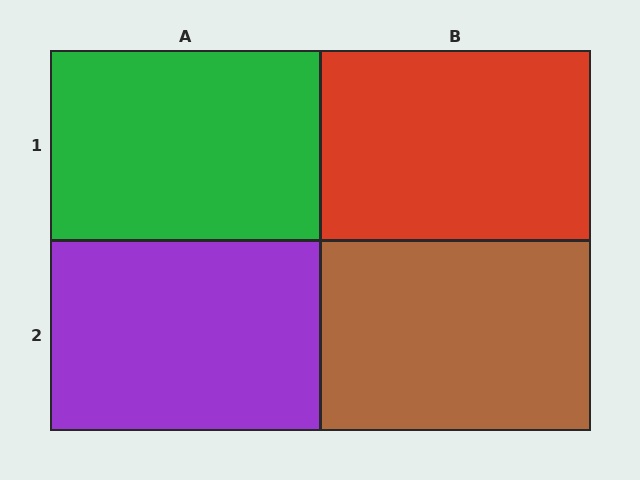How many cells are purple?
1 cell is purple.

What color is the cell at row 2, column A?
Purple.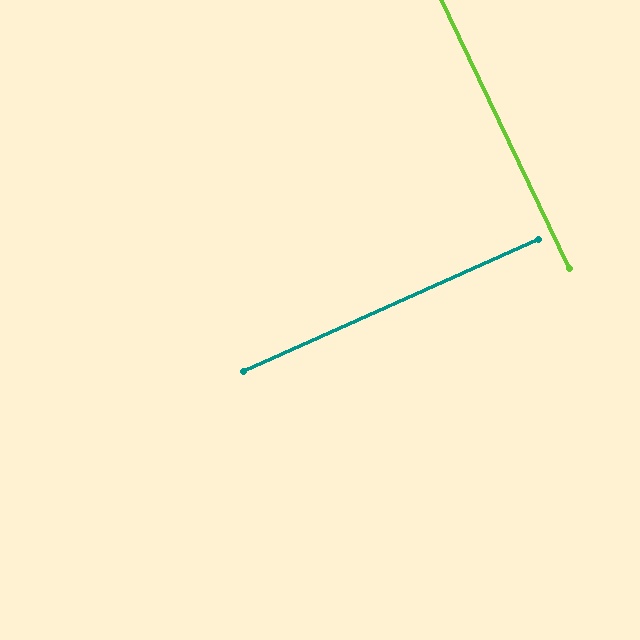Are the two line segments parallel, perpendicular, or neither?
Perpendicular — they meet at approximately 89°.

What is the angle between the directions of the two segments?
Approximately 89 degrees.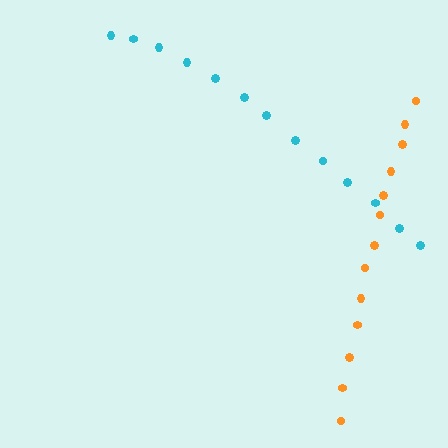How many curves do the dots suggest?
There are 2 distinct paths.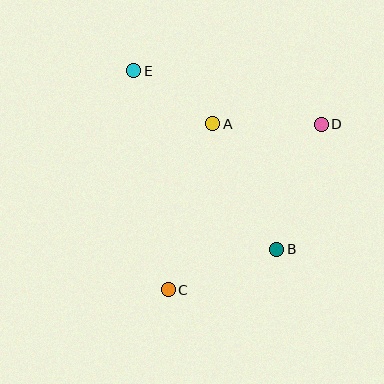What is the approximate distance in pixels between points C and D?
The distance between C and D is approximately 225 pixels.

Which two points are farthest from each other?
Points B and E are farthest from each other.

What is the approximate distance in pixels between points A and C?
The distance between A and C is approximately 172 pixels.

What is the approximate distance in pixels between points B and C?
The distance between B and C is approximately 116 pixels.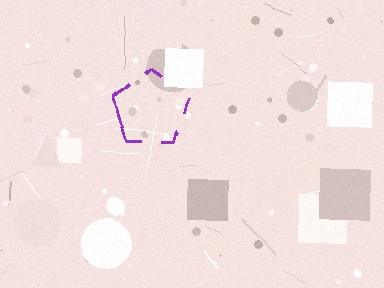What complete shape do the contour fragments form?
The contour fragments form a pentagon.